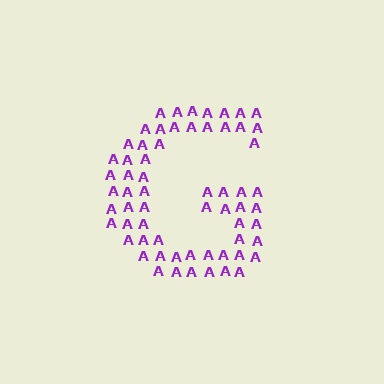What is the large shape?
The large shape is the letter G.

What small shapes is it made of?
It is made of small letter A's.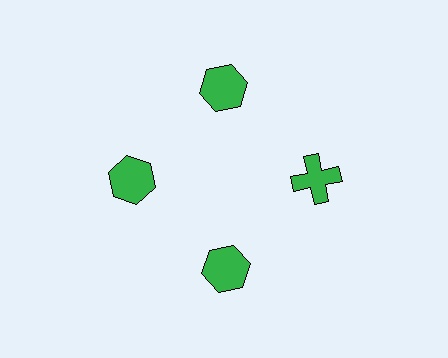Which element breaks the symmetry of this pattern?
The green cross at roughly the 3 o'clock position breaks the symmetry. All other shapes are green hexagons.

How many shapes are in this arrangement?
There are 4 shapes arranged in a ring pattern.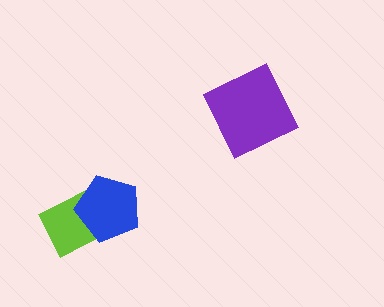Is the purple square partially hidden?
No, no other shape covers it.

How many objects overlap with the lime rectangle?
1 object overlaps with the lime rectangle.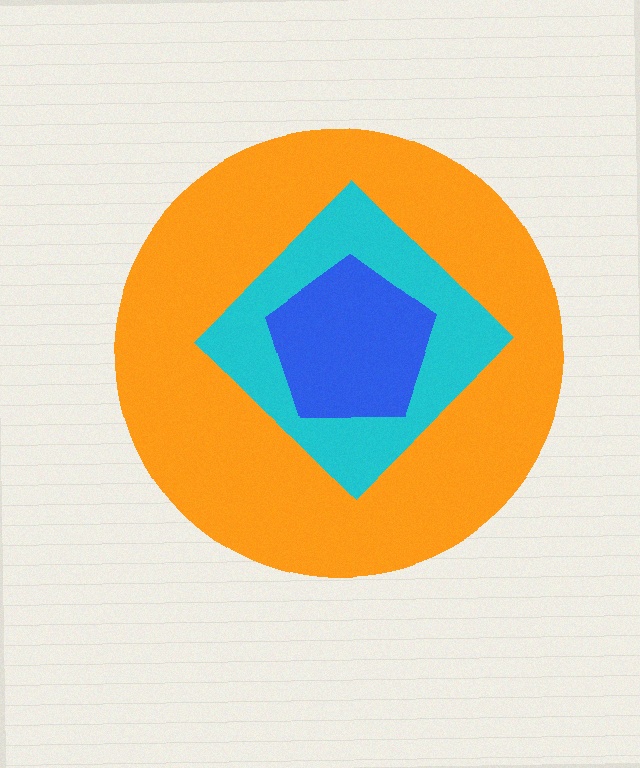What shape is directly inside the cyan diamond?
The blue pentagon.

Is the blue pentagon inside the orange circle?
Yes.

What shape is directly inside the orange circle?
The cyan diamond.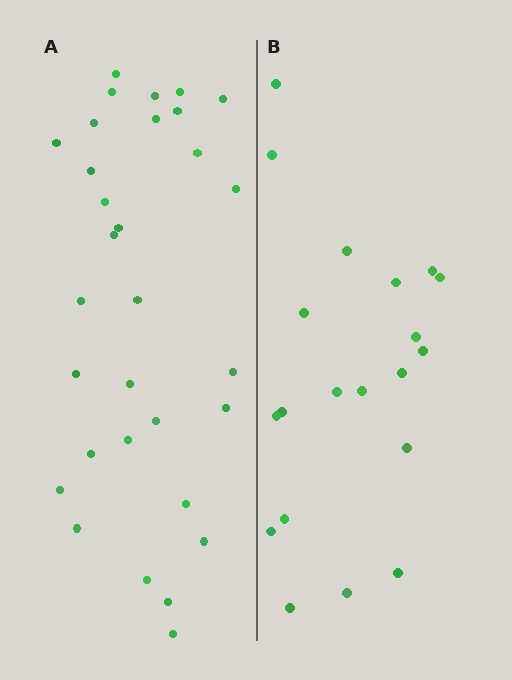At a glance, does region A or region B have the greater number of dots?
Region A (the left region) has more dots.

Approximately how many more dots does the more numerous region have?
Region A has roughly 12 or so more dots than region B.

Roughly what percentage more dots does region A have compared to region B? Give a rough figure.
About 55% more.